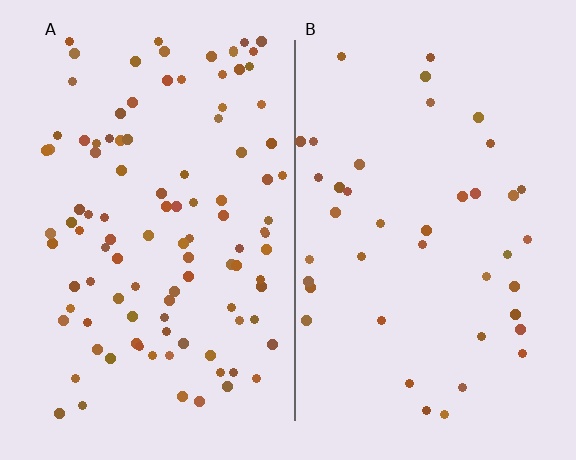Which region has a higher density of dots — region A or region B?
A (the left).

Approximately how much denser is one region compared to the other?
Approximately 2.5× — region A over region B.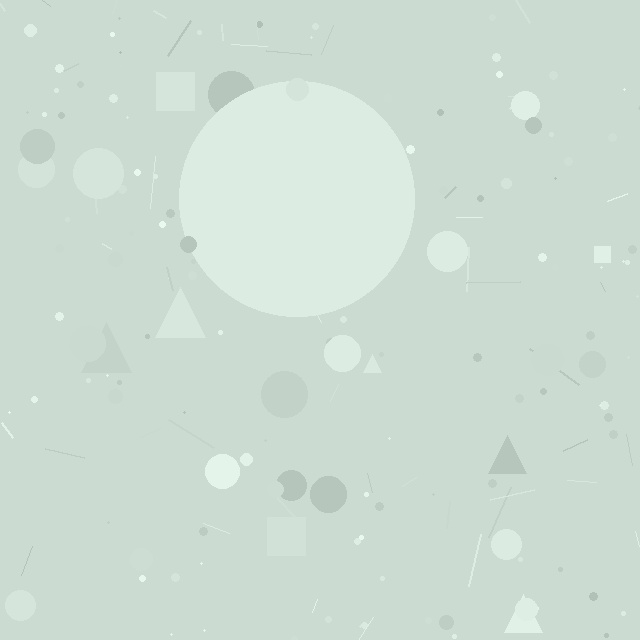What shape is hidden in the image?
A circle is hidden in the image.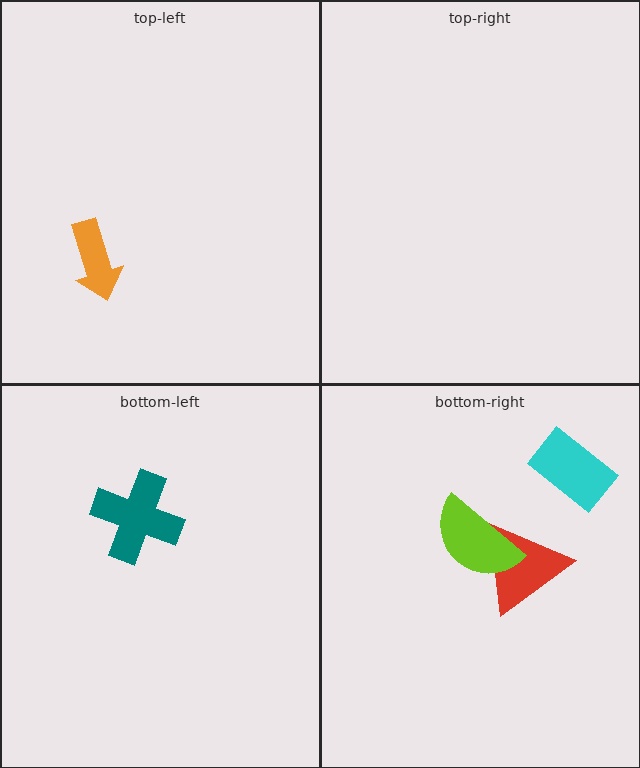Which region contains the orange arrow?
The top-left region.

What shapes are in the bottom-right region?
The red triangle, the lime semicircle, the cyan rectangle.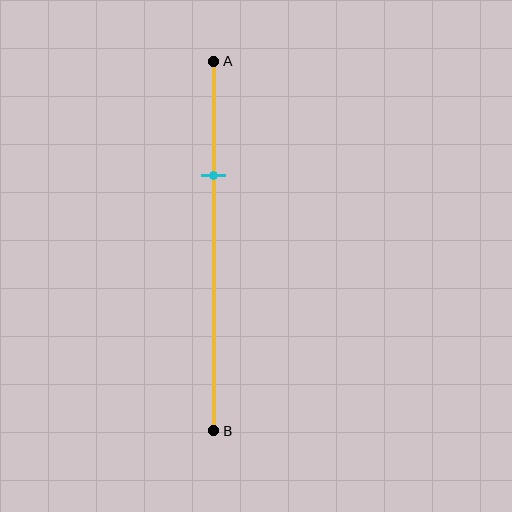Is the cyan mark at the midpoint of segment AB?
No, the mark is at about 30% from A, not at the 50% midpoint.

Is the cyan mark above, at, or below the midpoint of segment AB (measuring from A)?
The cyan mark is above the midpoint of segment AB.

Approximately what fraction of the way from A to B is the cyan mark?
The cyan mark is approximately 30% of the way from A to B.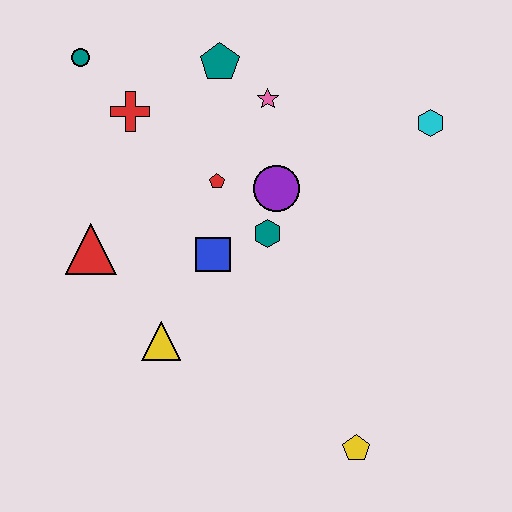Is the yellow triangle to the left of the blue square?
Yes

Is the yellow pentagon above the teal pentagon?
No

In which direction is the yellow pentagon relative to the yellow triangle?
The yellow pentagon is to the right of the yellow triangle.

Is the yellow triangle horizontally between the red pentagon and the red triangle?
Yes